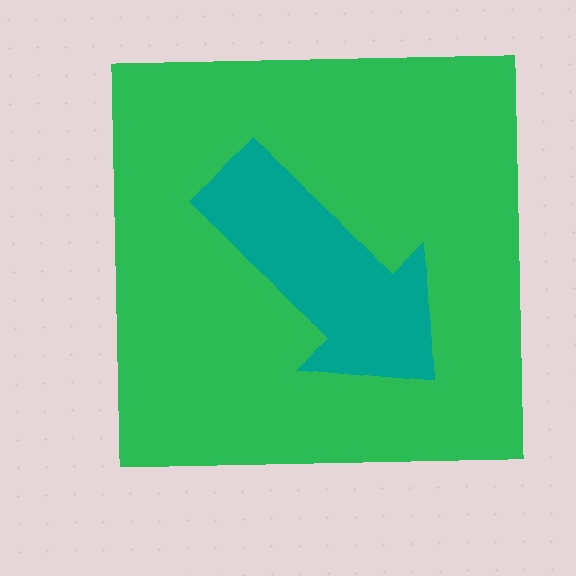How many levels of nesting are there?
2.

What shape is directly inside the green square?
The teal arrow.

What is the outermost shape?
The green square.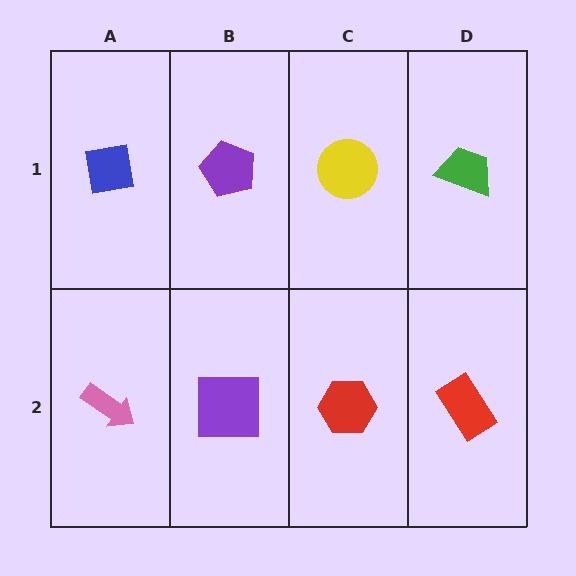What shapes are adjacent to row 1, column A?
A pink arrow (row 2, column A), a purple pentagon (row 1, column B).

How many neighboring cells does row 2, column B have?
3.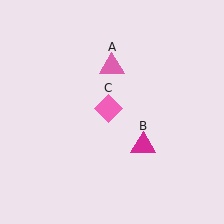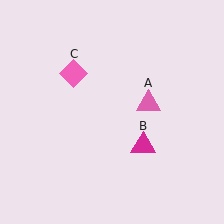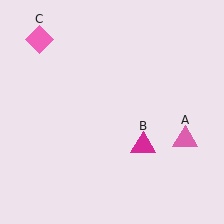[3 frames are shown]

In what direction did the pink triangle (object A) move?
The pink triangle (object A) moved down and to the right.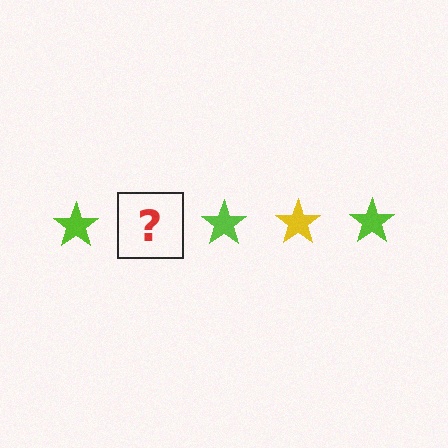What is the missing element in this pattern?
The missing element is a yellow star.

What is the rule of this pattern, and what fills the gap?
The rule is that the pattern cycles through lime, yellow stars. The gap should be filled with a yellow star.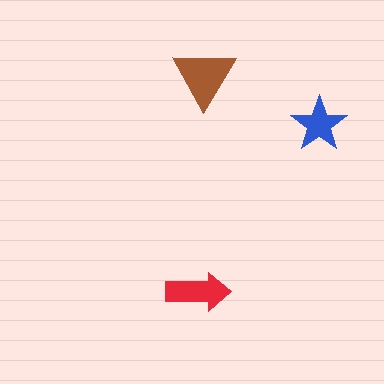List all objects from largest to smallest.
The brown triangle, the red arrow, the blue star.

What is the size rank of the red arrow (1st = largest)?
2nd.